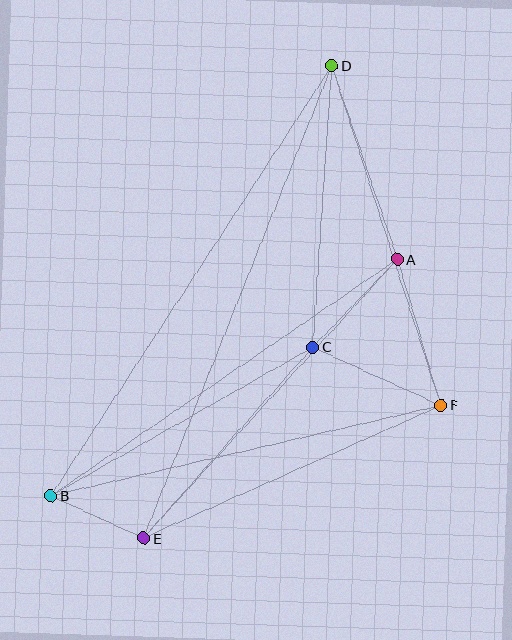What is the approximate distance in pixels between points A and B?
The distance between A and B is approximately 420 pixels.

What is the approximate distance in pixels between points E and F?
The distance between E and F is approximately 326 pixels.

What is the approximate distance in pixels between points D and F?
The distance between D and F is approximately 357 pixels.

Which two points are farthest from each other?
Points B and D are farthest from each other.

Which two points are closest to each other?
Points B and E are closest to each other.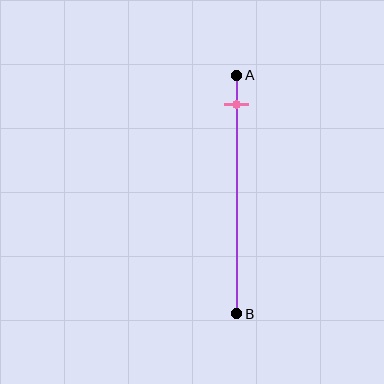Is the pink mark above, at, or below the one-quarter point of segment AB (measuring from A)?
The pink mark is above the one-quarter point of segment AB.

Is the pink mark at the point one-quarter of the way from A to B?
No, the mark is at about 10% from A, not at the 25% one-quarter point.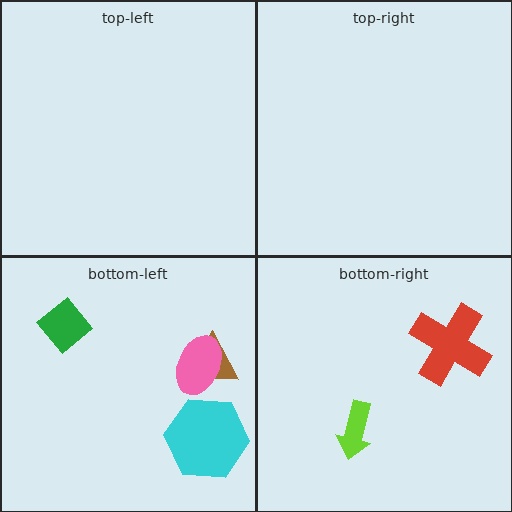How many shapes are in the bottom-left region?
4.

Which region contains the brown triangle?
The bottom-left region.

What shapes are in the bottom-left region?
The cyan hexagon, the green diamond, the brown triangle, the pink ellipse.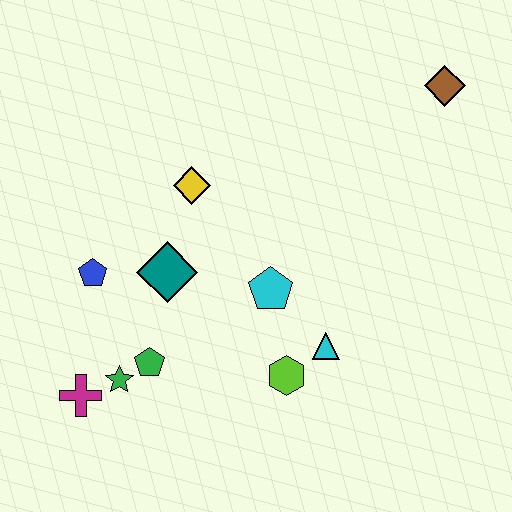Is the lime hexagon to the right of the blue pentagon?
Yes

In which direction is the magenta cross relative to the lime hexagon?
The magenta cross is to the left of the lime hexagon.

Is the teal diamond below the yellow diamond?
Yes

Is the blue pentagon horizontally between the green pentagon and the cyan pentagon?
No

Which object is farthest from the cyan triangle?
The brown diamond is farthest from the cyan triangle.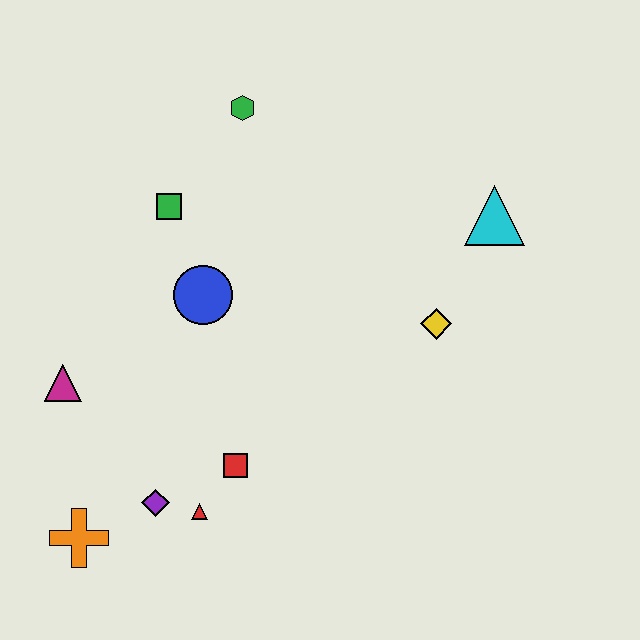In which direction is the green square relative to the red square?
The green square is above the red square.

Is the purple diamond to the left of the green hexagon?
Yes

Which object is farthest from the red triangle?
The cyan triangle is farthest from the red triangle.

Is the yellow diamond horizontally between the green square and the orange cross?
No